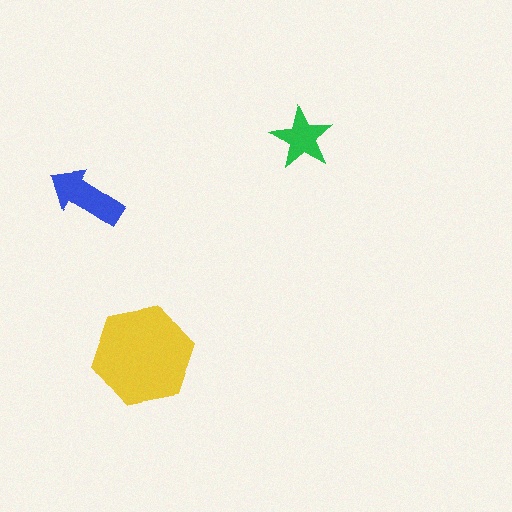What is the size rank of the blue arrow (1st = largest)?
2nd.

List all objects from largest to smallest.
The yellow hexagon, the blue arrow, the green star.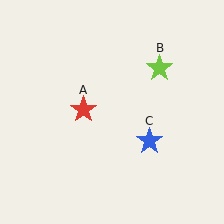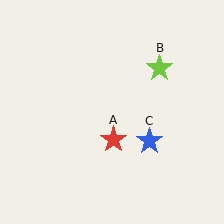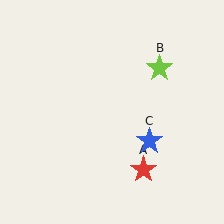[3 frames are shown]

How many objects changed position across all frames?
1 object changed position: red star (object A).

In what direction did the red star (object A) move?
The red star (object A) moved down and to the right.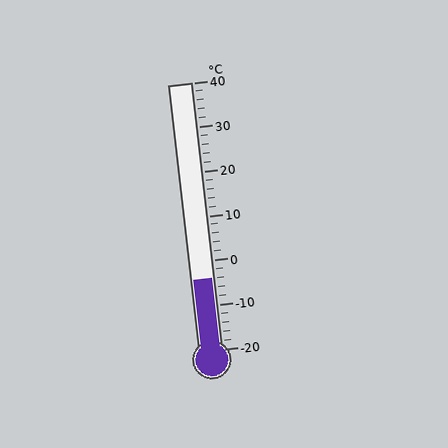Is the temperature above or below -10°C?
The temperature is above -10°C.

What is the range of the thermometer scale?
The thermometer scale ranges from -20°C to 40°C.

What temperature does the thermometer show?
The thermometer shows approximately -4°C.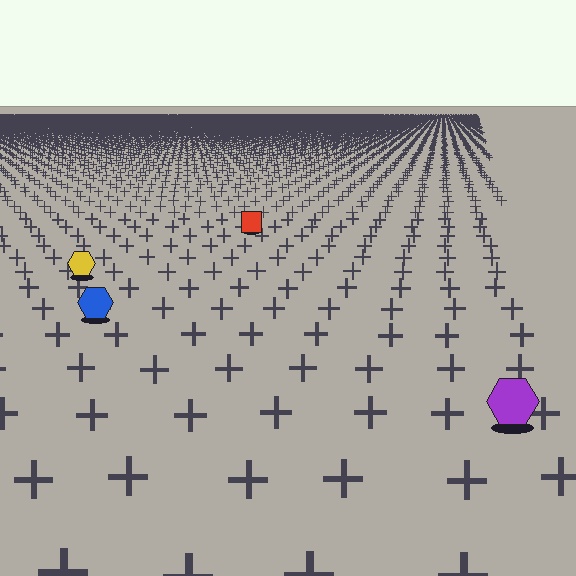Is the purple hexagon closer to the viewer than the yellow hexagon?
Yes. The purple hexagon is closer — you can tell from the texture gradient: the ground texture is coarser near it.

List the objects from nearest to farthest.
From nearest to farthest: the purple hexagon, the blue hexagon, the yellow hexagon, the red square.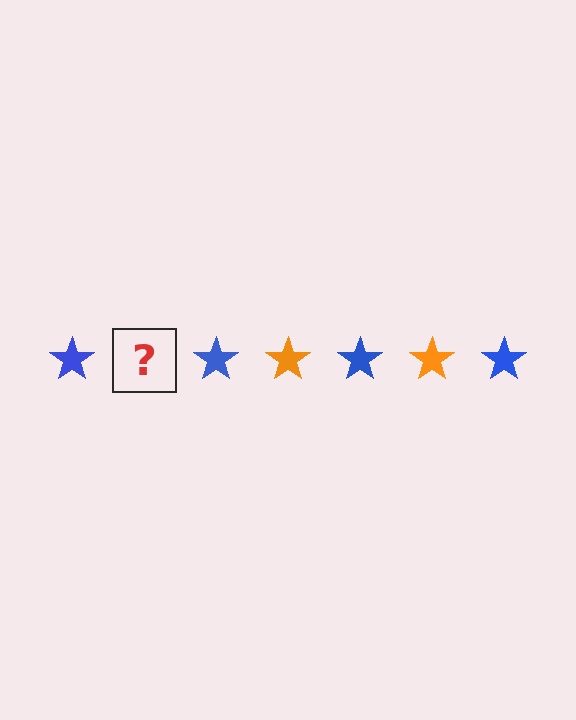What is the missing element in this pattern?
The missing element is an orange star.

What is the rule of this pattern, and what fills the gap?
The rule is that the pattern cycles through blue, orange stars. The gap should be filled with an orange star.